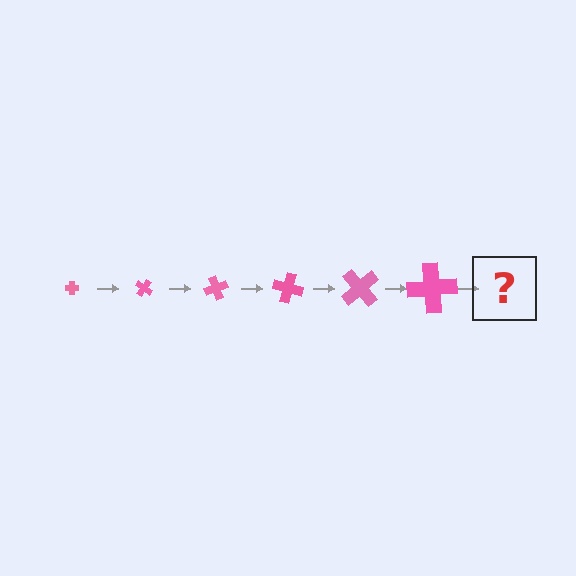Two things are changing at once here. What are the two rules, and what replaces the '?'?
The two rules are that the cross grows larger each step and it rotates 35 degrees each step. The '?' should be a cross, larger than the previous one and rotated 210 degrees from the start.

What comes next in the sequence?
The next element should be a cross, larger than the previous one and rotated 210 degrees from the start.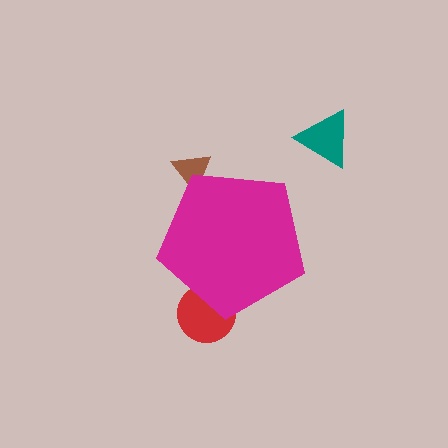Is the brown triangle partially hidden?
Yes, the brown triangle is partially hidden behind the magenta pentagon.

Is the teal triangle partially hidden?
No, the teal triangle is fully visible.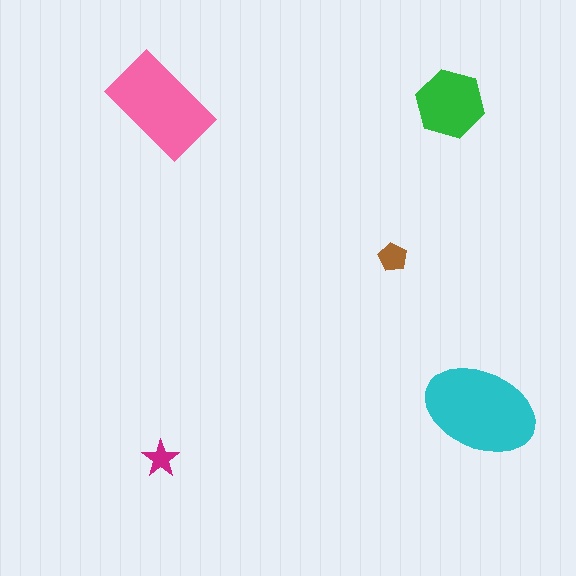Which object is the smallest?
The magenta star.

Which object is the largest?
The cyan ellipse.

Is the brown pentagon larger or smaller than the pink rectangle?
Smaller.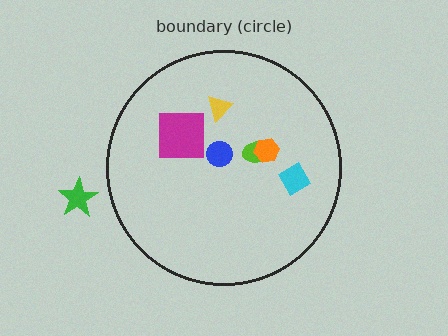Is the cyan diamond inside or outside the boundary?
Inside.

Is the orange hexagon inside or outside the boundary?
Inside.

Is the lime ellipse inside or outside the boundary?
Inside.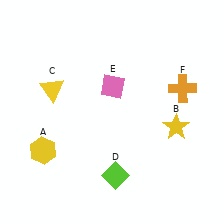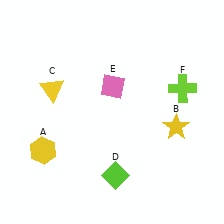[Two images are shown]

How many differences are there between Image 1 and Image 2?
There is 1 difference between the two images.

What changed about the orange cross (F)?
In Image 1, F is orange. In Image 2, it changed to lime.